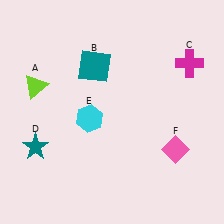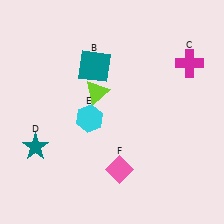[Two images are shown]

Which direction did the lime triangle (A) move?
The lime triangle (A) moved right.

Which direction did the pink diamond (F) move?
The pink diamond (F) moved left.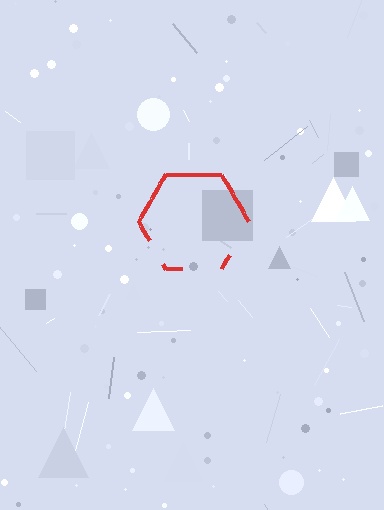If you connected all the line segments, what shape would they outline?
They would outline a hexagon.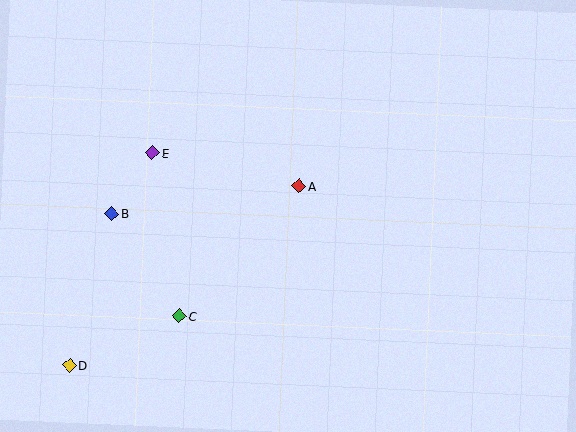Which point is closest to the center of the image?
Point A at (299, 186) is closest to the center.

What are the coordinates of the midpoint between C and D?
The midpoint between C and D is at (124, 341).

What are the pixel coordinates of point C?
Point C is at (179, 316).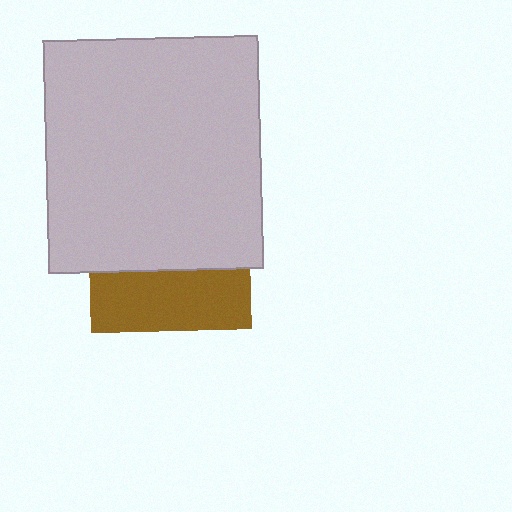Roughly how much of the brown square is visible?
A small part of it is visible (roughly 38%).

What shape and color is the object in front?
The object in front is a light gray rectangle.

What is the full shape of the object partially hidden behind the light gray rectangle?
The partially hidden object is a brown square.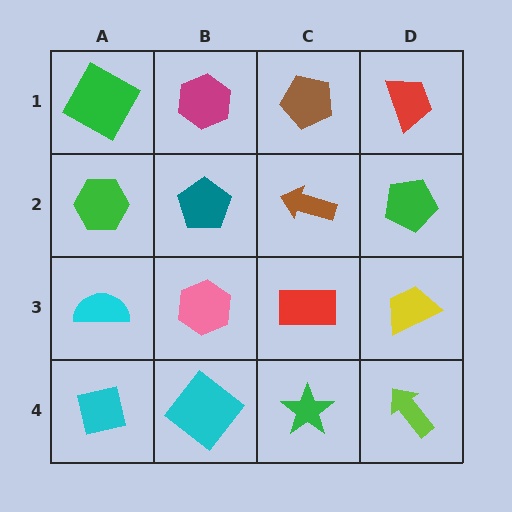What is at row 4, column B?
A cyan diamond.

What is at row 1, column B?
A magenta hexagon.